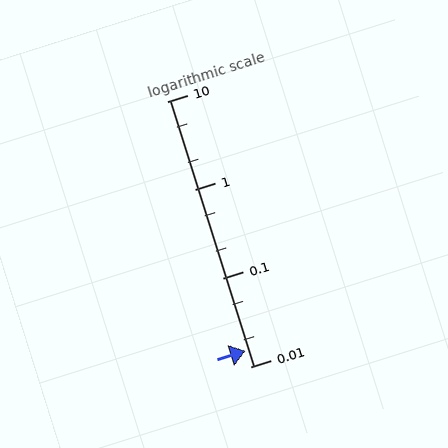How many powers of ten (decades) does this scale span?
The scale spans 3 decades, from 0.01 to 10.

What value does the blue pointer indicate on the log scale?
The pointer indicates approximately 0.015.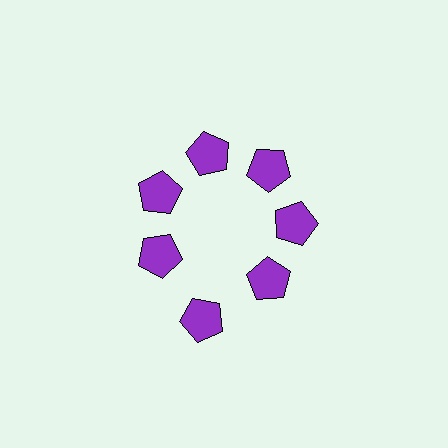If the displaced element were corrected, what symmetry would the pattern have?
It would have 7-fold rotational symmetry — the pattern would map onto itself every 51 degrees.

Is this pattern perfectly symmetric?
No. The 7 purple pentagons are arranged in a ring, but one element near the 6 o'clock position is pushed outward from the center, breaking the 7-fold rotational symmetry.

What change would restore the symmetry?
The symmetry would be restored by moving it inward, back onto the ring so that all 7 pentagons sit at equal angles and equal distance from the center.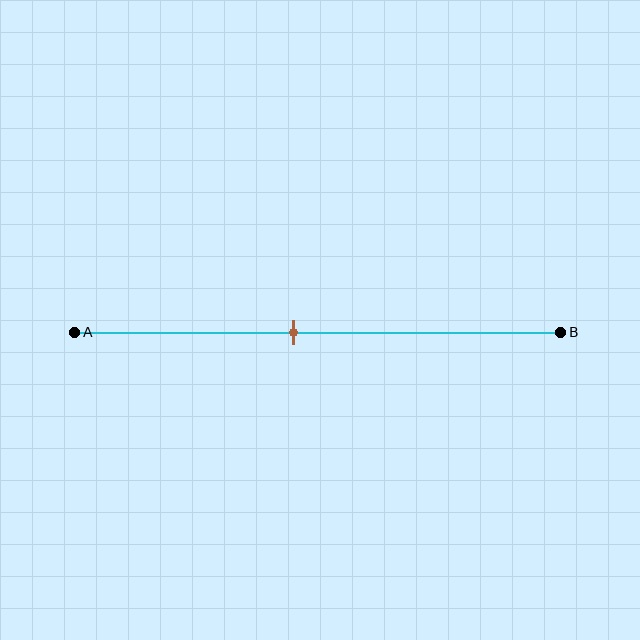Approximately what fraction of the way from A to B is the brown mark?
The brown mark is approximately 45% of the way from A to B.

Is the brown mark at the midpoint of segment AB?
No, the mark is at about 45% from A, not at the 50% midpoint.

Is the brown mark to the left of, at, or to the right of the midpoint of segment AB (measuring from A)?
The brown mark is to the left of the midpoint of segment AB.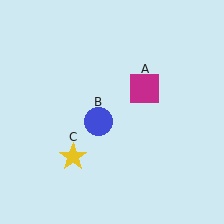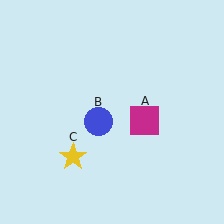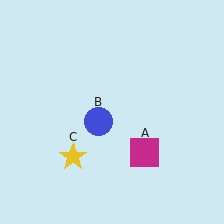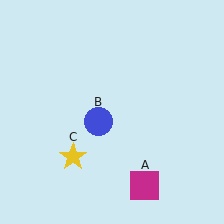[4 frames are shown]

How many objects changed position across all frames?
1 object changed position: magenta square (object A).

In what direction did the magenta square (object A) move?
The magenta square (object A) moved down.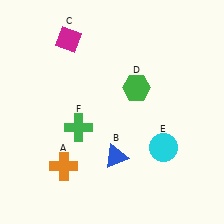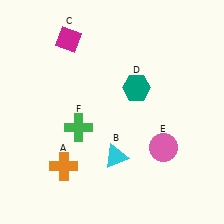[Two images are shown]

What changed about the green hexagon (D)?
In Image 1, D is green. In Image 2, it changed to teal.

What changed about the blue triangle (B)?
In Image 1, B is blue. In Image 2, it changed to cyan.